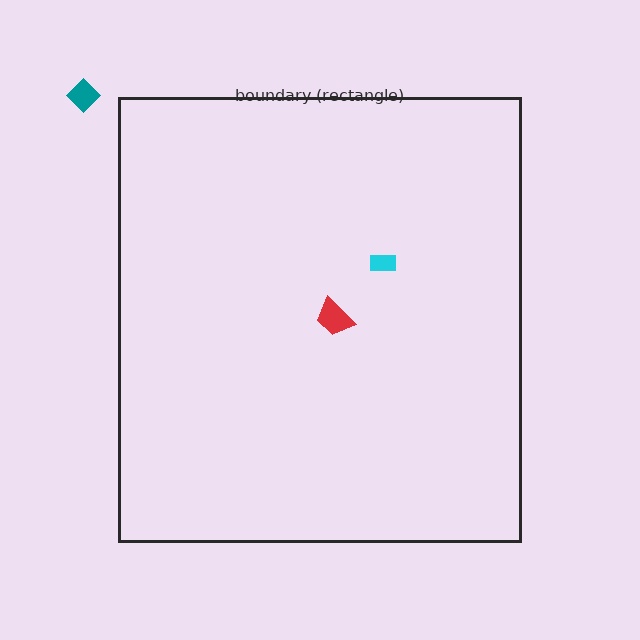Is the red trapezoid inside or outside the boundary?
Inside.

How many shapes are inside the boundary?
2 inside, 1 outside.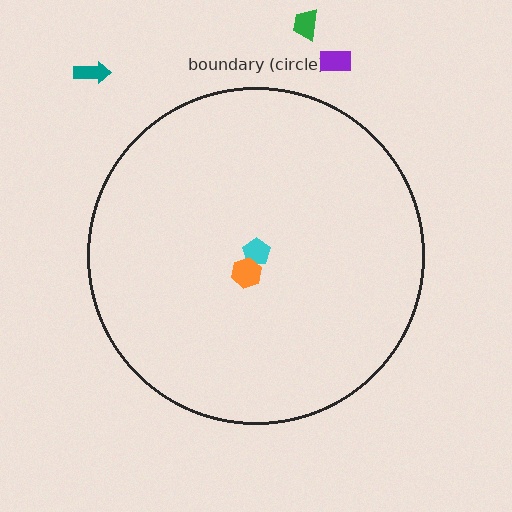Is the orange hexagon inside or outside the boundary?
Inside.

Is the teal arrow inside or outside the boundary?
Outside.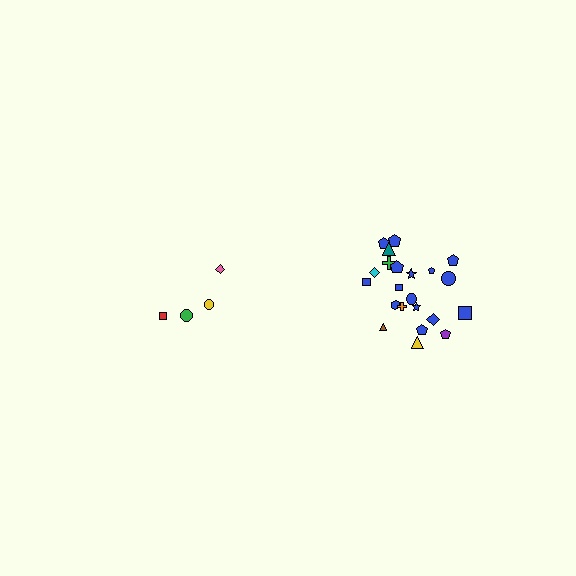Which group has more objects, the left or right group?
The right group.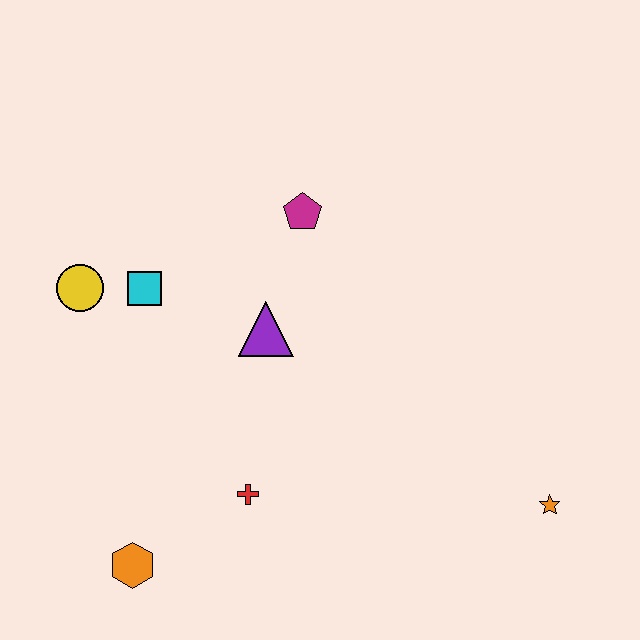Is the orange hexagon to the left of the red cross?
Yes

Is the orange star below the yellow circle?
Yes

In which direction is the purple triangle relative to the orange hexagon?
The purple triangle is above the orange hexagon.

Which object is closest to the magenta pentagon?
The purple triangle is closest to the magenta pentagon.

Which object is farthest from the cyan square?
The orange star is farthest from the cyan square.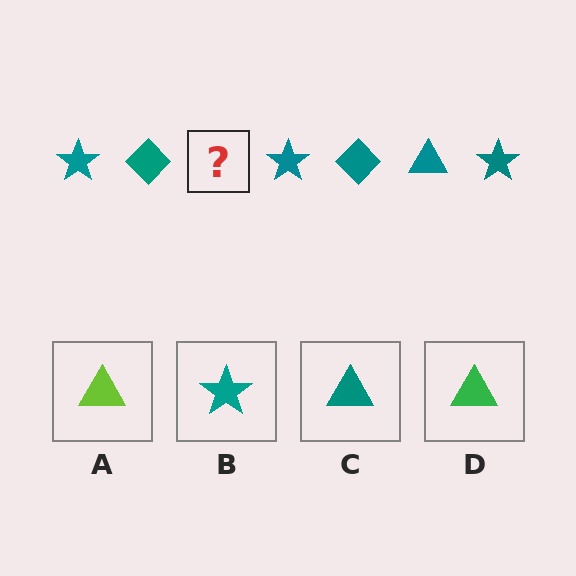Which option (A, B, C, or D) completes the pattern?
C.